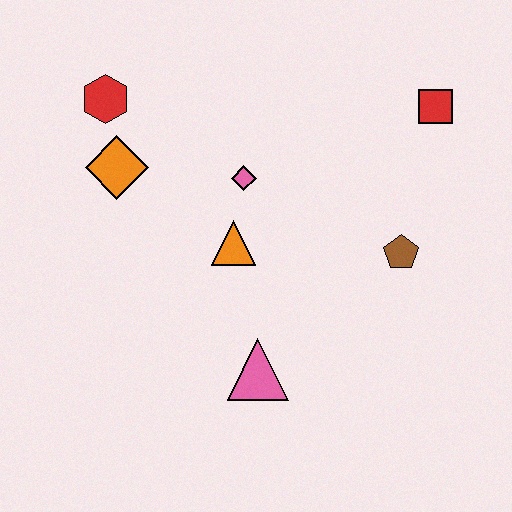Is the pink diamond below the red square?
Yes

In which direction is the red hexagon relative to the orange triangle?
The red hexagon is above the orange triangle.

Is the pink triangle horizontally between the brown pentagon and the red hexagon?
Yes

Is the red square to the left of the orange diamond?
No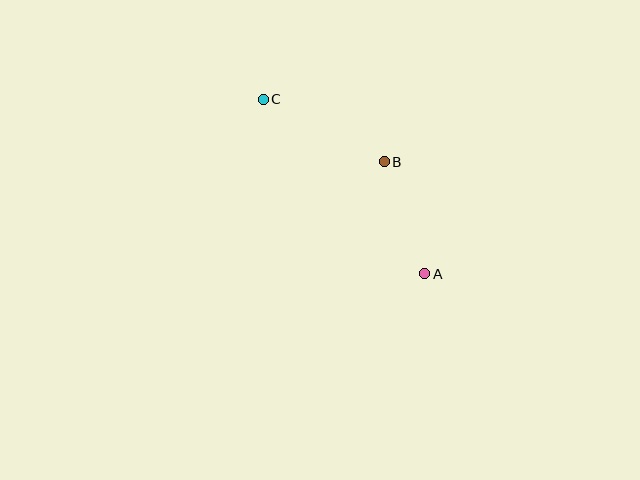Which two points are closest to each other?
Points A and B are closest to each other.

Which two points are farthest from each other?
Points A and C are farthest from each other.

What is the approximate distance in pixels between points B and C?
The distance between B and C is approximately 137 pixels.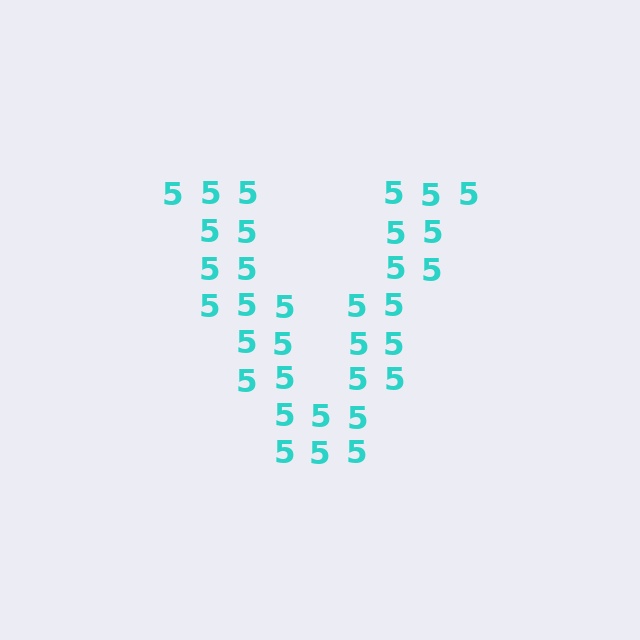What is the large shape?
The large shape is the letter V.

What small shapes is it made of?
It is made of small digit 5's.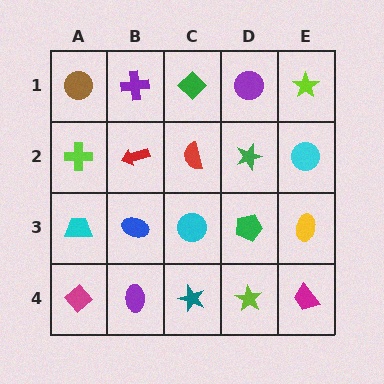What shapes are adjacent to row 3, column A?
A lime cross (row 2, column A), a magenta diamond (row 4, column A), a blue ellipse (row 3, column B).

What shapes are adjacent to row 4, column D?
A green pentagon (row 3, column D), a teal star (row 4, column C), a magenta trapezoid (row 4, column E).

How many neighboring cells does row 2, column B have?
4.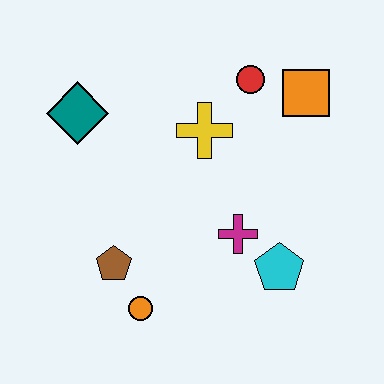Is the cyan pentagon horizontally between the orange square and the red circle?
Yes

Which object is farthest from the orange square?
The orange circle is farthest from the orange square.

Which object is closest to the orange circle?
The brown pentagon is closest to the orange circle.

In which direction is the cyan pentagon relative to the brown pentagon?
The cyan pentagon is to the right of the brown pentagon.